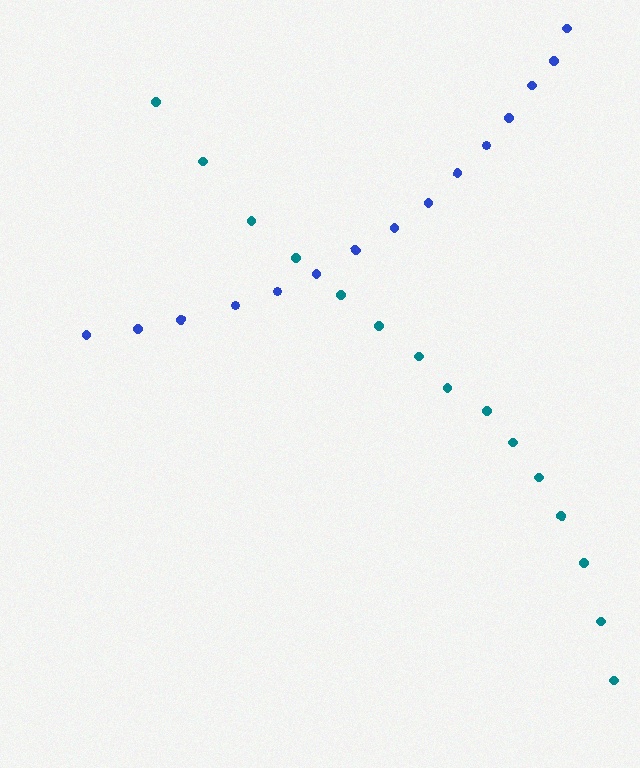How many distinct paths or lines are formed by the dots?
There are 2 distinct paths.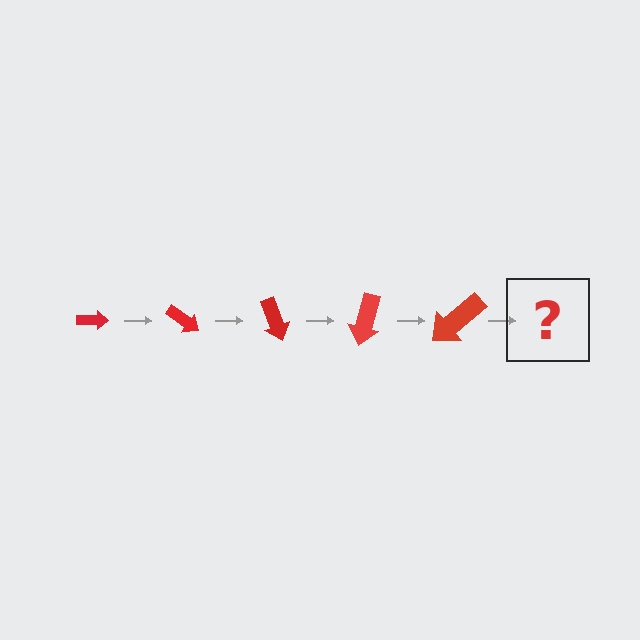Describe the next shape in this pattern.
It should be an arrow, larger than the previous one and rotated 175 degrees from the start.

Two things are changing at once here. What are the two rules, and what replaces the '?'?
The two rules are that the arrow grows larger each step and it rotates 35 degrees each step. The '?' should be an arrow, larger than the previous one and rotated 175 degrees from the start.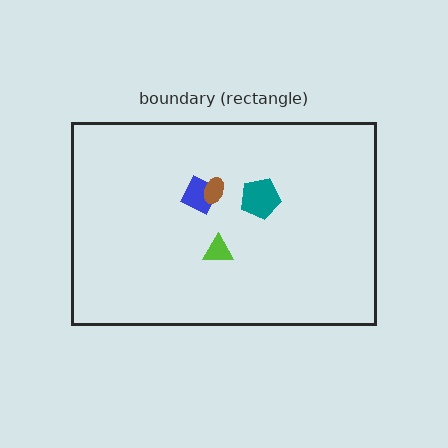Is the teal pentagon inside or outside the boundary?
Inside.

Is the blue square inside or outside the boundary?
Inside.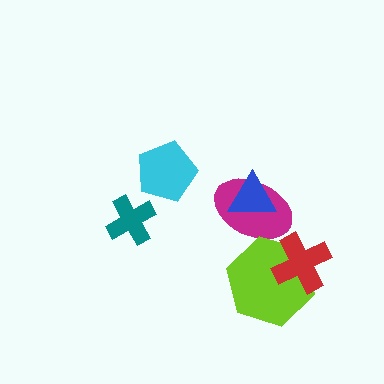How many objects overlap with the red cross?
1 object overlaps with the red cross.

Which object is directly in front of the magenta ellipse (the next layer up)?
The blue triangle is directly in front of the magenta ellipse.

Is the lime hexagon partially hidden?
Yes, it is partially covered by another shape.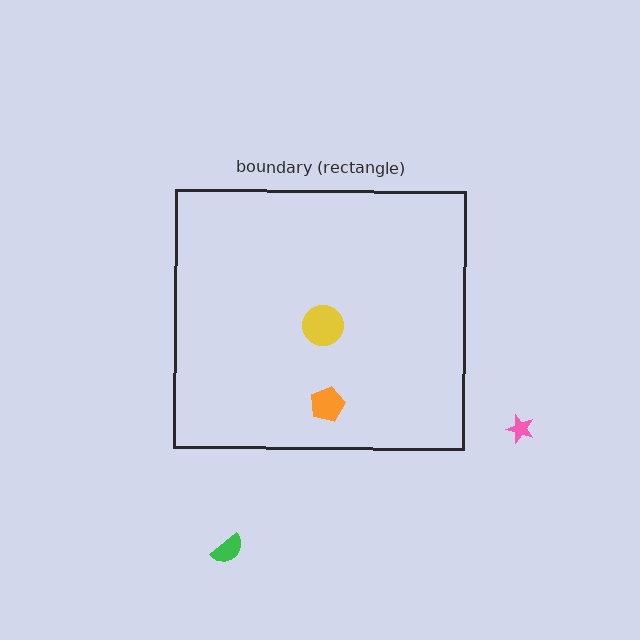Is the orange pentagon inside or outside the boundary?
Inside.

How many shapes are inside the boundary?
2 inside, 2 outside.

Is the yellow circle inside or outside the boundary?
Inside.